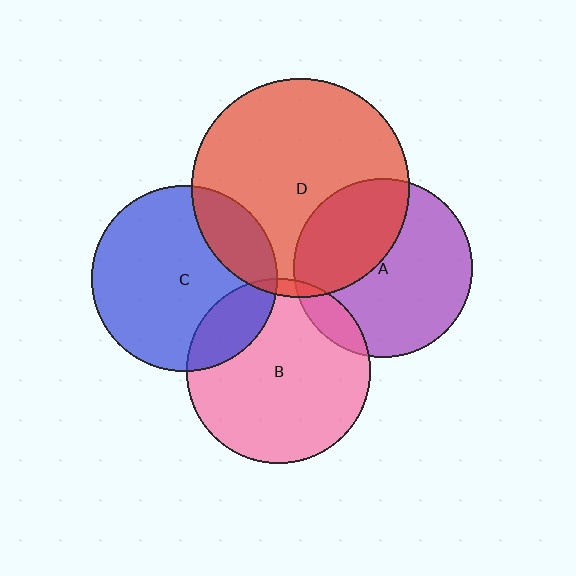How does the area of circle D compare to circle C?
Approximately 1.4 times.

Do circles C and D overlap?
Yes.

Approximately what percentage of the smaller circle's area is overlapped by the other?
Approximately 20%.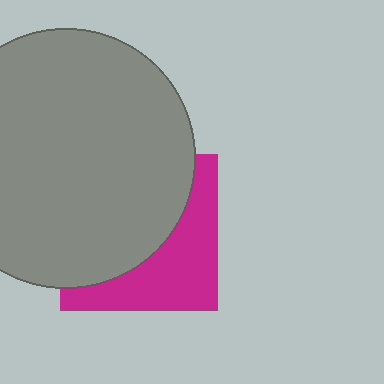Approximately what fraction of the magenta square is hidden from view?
Roughly 59% of the magenta square is hidden behind the gray circle.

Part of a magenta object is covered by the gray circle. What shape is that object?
It is a square.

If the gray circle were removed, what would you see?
You would see the complete magenta square.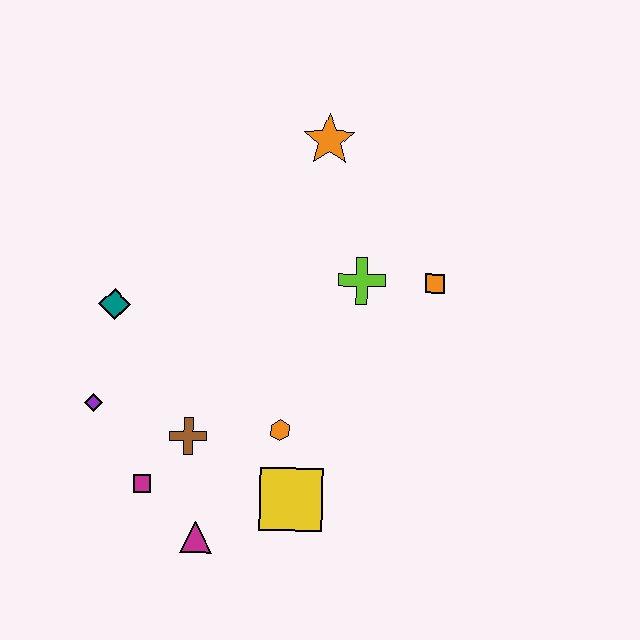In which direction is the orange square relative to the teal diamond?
The orange square is to the right of the teal diamond.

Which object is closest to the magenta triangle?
The magenta square is closest to the magenta triangle.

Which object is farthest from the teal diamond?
The orange square is farthest from the teal diamond.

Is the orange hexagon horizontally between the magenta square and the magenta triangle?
No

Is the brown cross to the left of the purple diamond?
No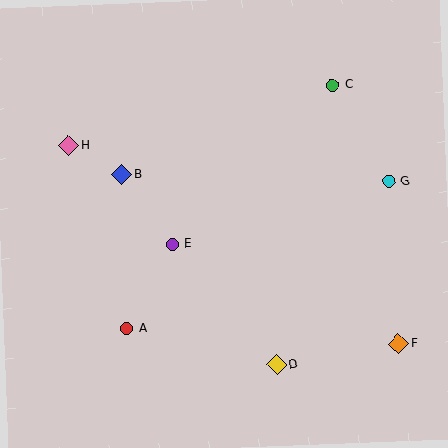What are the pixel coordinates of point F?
Point F is at (399, 344).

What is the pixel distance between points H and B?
The distance between H and B is 61 pixels.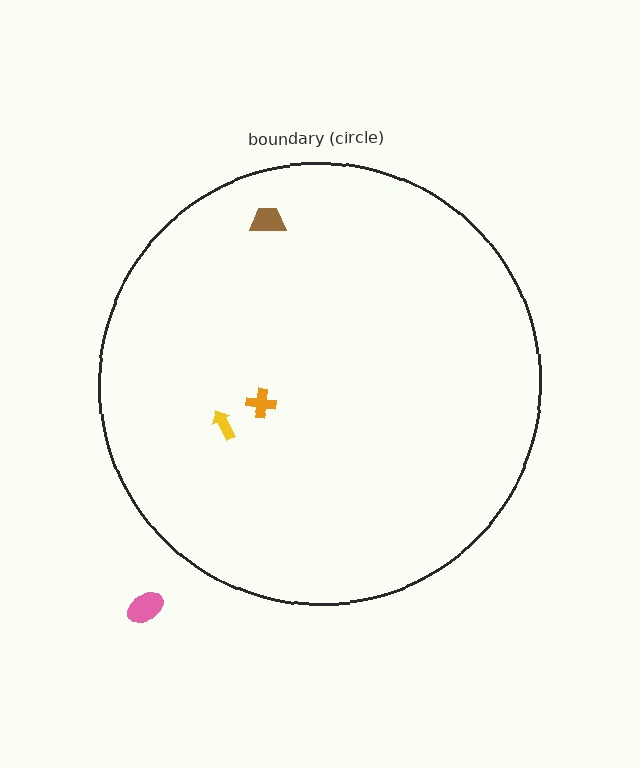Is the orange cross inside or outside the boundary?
Inside.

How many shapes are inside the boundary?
3 inside, 1 outside.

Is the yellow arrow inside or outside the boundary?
Inside.